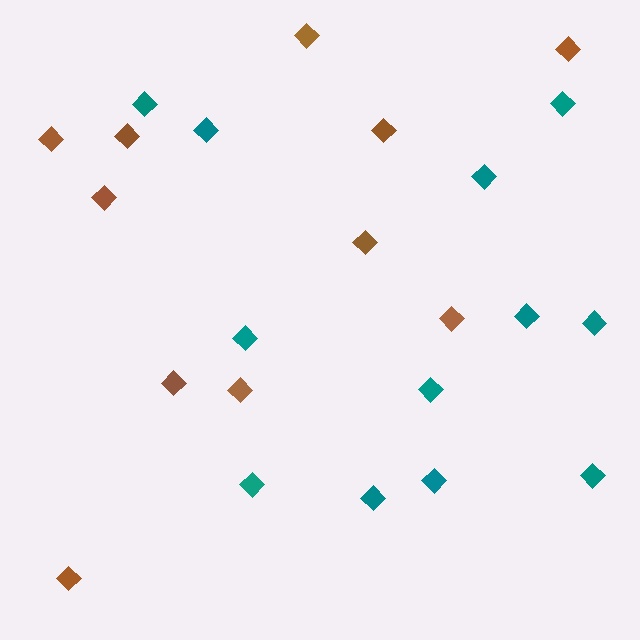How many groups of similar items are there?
There are 2 groups: one group of brown diamonds (11) and one group of teal diamonds (12).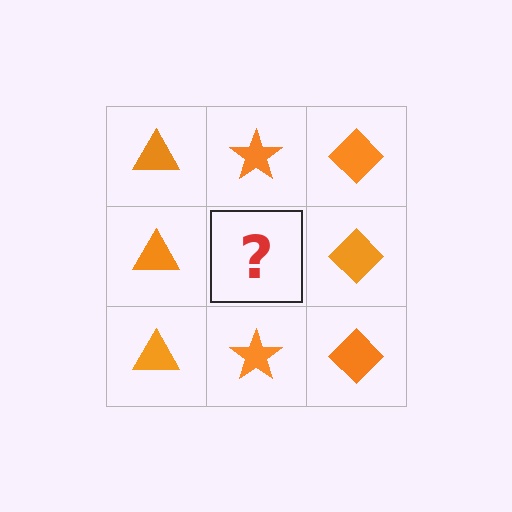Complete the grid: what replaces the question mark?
The question mark should be replaced with an orange star.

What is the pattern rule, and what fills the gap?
The rule is that each column has a consistent shape. The gap should be filled with an orange star.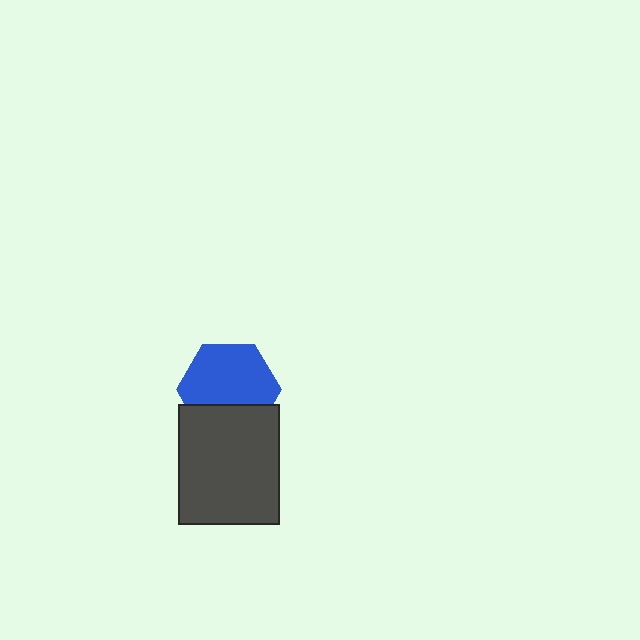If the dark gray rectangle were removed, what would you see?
You would see the complete blue hexagon.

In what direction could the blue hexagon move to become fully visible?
The blue hexagon could move up. That would shift it out from behind the dark gray rectangle entirely.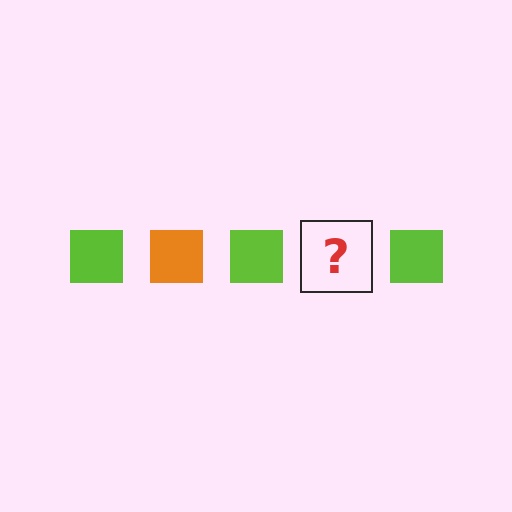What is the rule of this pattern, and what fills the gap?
The rule is that the pattern cycles through lime, orange squares. The gap should be filled with an orange square.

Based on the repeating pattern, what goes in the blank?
The blank should be an orange square.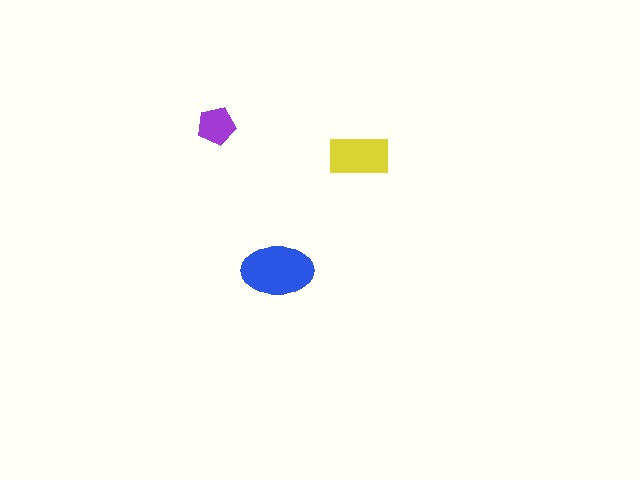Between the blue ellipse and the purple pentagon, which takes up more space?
The blue ellipse.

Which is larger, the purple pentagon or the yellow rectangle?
The yellow rectangle.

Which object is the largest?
The blue ellipse.